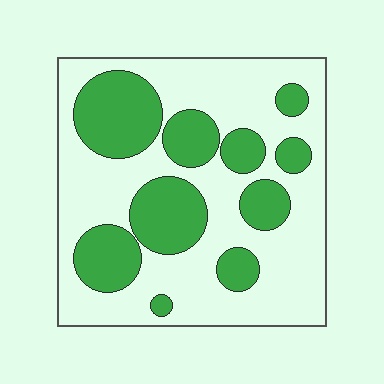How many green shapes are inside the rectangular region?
10.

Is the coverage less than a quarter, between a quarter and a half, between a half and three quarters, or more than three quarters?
Between a quarter and a half.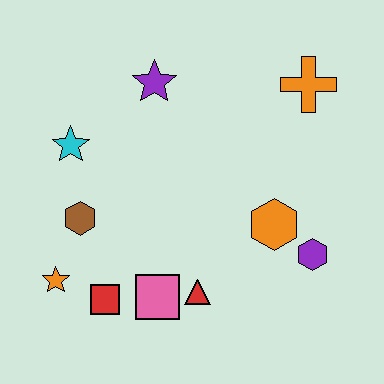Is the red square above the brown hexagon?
No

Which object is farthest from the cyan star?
The purple hexagon is farthest from the cyan star.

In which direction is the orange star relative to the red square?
The orange star is to the left of the red square.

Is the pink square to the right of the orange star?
Yes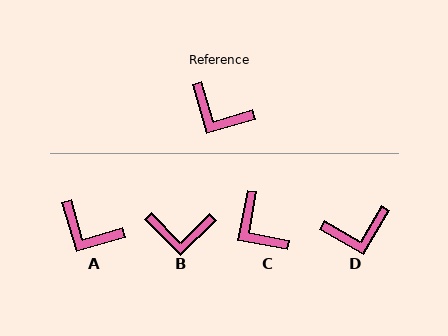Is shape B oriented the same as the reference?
No, it is off by about 28 degrees.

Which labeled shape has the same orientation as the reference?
A.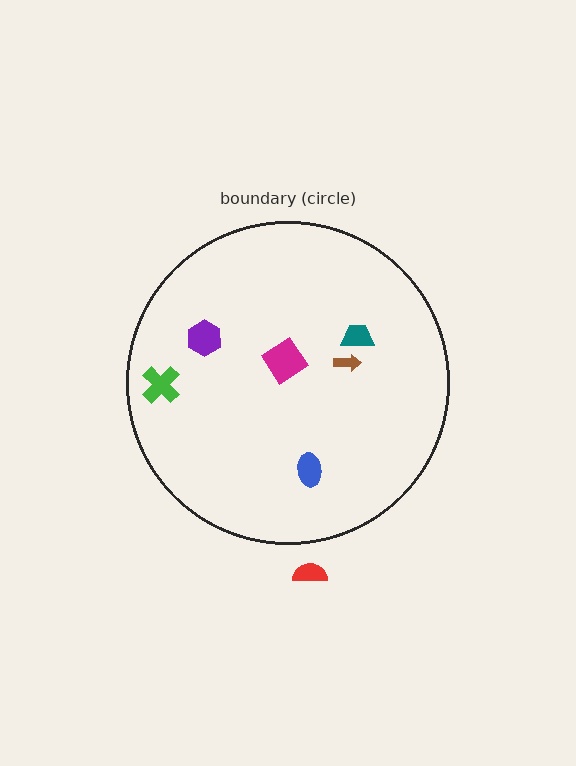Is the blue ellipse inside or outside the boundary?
Inside.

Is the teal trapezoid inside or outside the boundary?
Inside.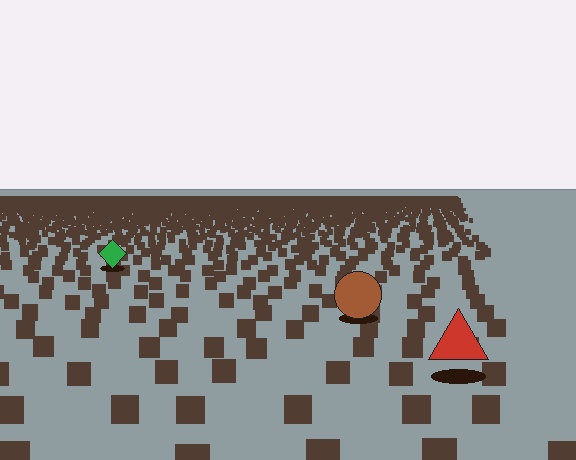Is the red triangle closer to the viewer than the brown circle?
Yes. The red triangle is closer — you can tell from the texture gradient: the ground texture is coarser near it.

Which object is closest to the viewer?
The red triangle is closest. The texture marks near it are larger and more spread out.